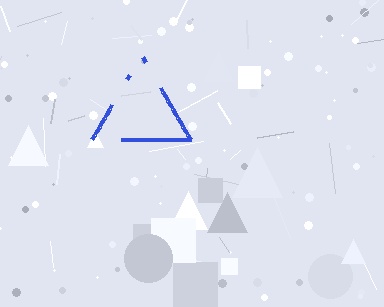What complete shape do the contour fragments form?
The contour fragments form a triangle.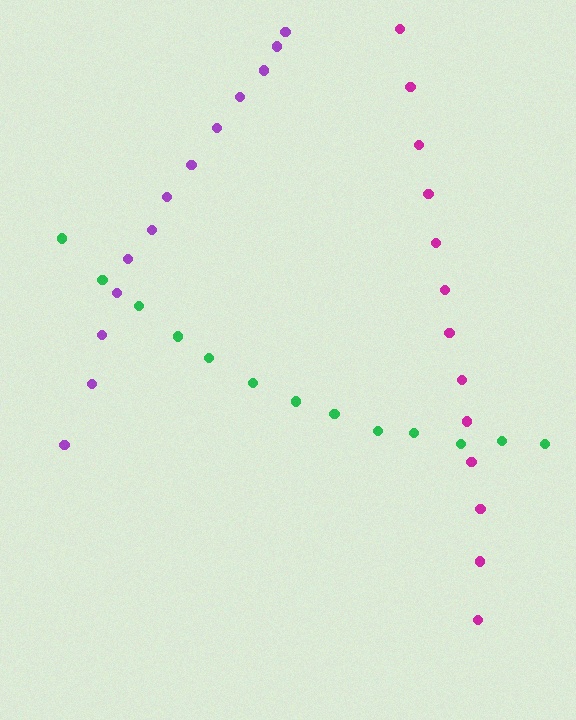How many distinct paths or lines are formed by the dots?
There are 3 distinct paths.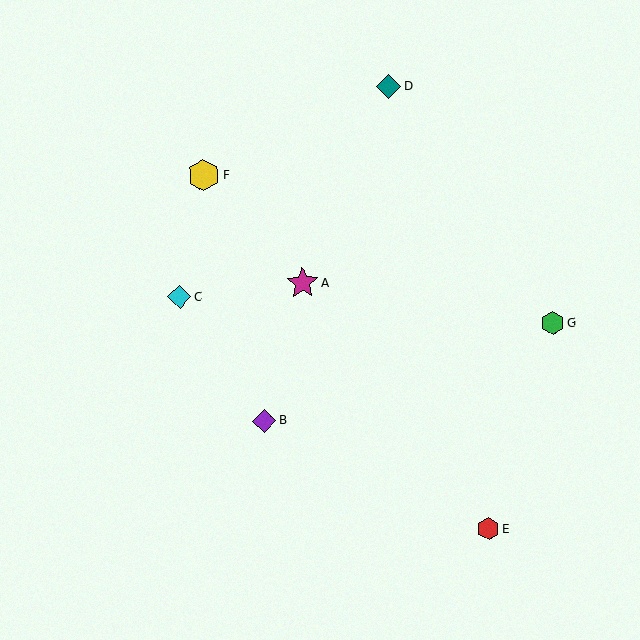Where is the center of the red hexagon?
The center of the red hexagon is at (489, 529).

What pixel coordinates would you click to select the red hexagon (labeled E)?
Click at (489, 529) to select the red hexagon E.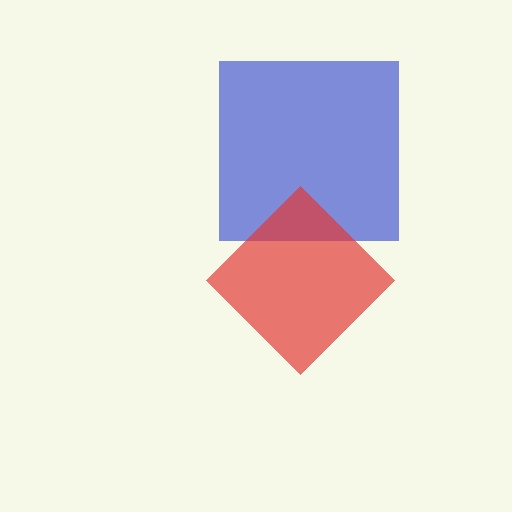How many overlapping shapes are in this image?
There are 2 overlapping shapes in the image.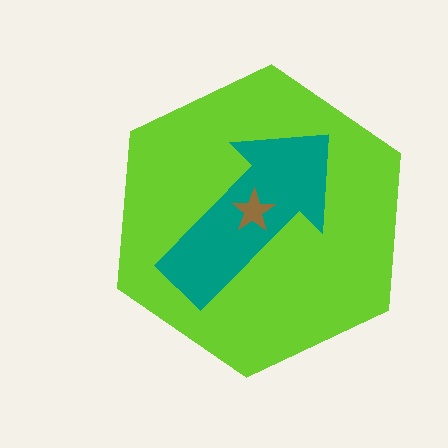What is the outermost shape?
The lime hexagon.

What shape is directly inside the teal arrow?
The brown star.